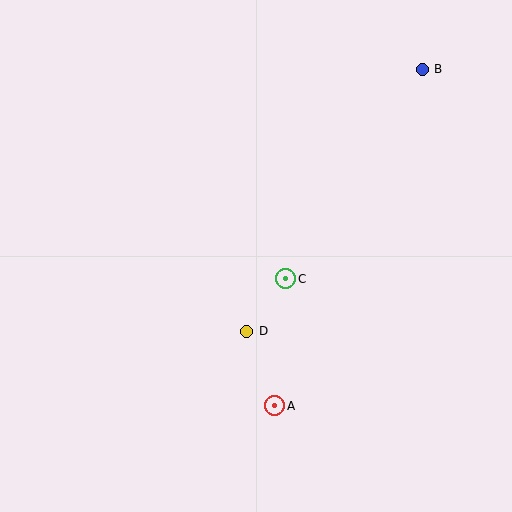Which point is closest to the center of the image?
Point C at (286, 279) is closest to the center.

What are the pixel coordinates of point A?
Point A is at (275, 406).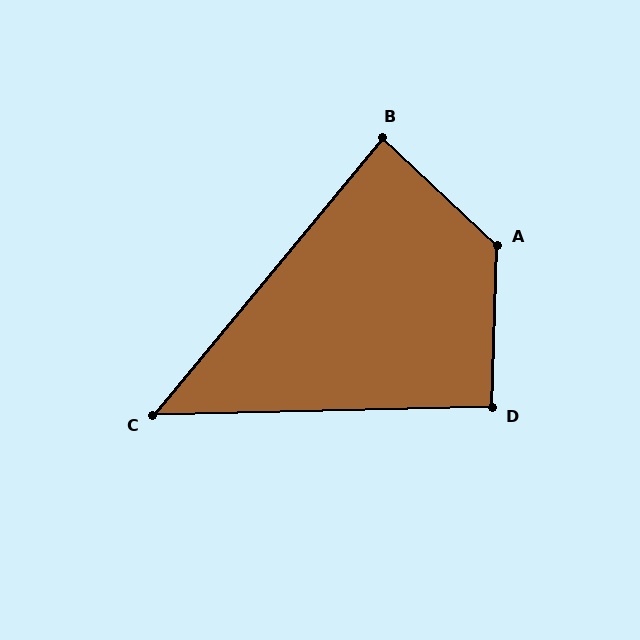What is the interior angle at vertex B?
Approximately 87 degrees (approximately right).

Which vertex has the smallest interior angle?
C, at approximately 49 degrees.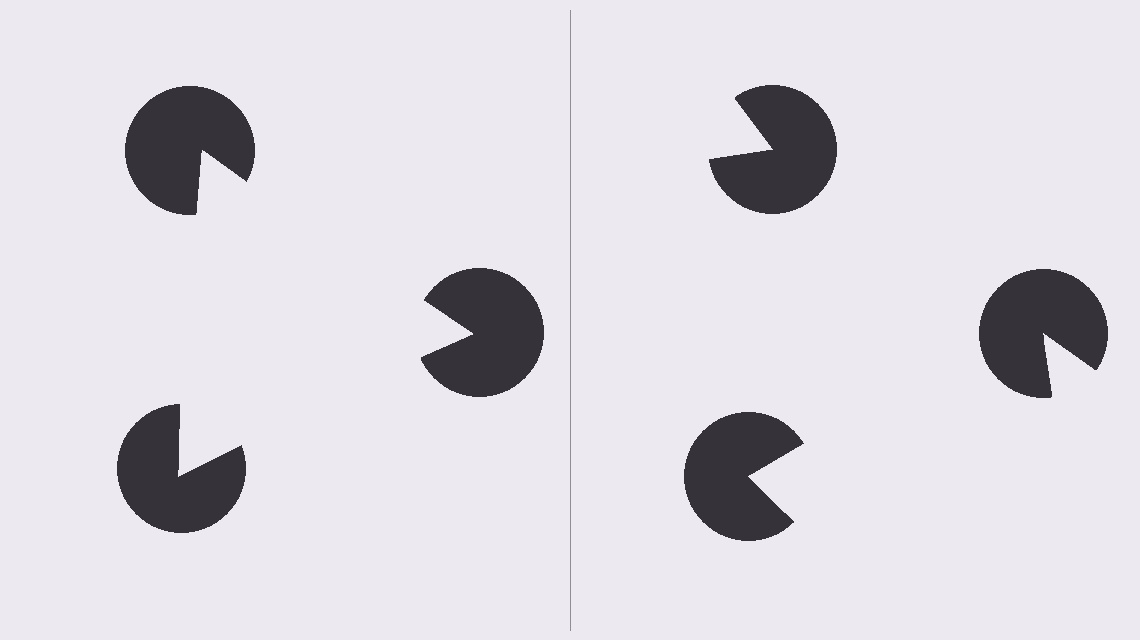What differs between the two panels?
The pac-man discs are positioned identically on both sides; only the wedge orientations differ. On the left they align to a triangle; on the right they are misaligned.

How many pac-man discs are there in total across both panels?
6 — 3 on each side.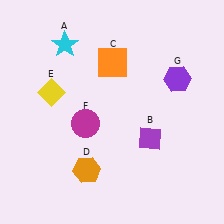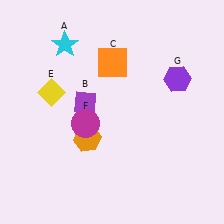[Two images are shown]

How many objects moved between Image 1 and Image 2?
2 objects moved between the two images.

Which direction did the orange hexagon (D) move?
The orange hexagon (D) moved up.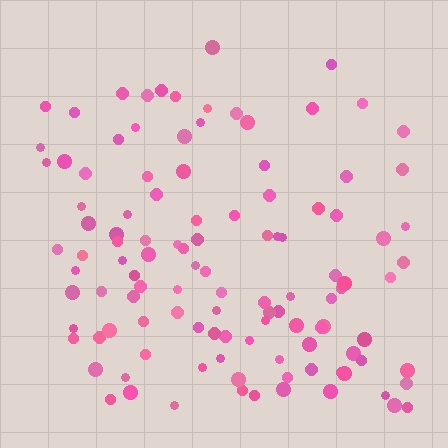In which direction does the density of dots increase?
From top to bottom, with the bottom side densest.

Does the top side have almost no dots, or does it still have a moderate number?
Still a moderate number, just noticeably fewer than the bottom.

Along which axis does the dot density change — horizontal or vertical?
Vertical.